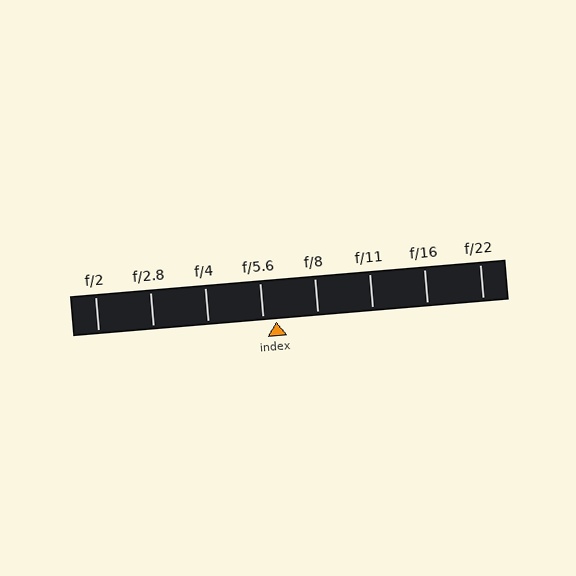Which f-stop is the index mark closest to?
The index mark is closest to f/5.6.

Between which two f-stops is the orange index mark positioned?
The index mark is between f/5.6 and f/8.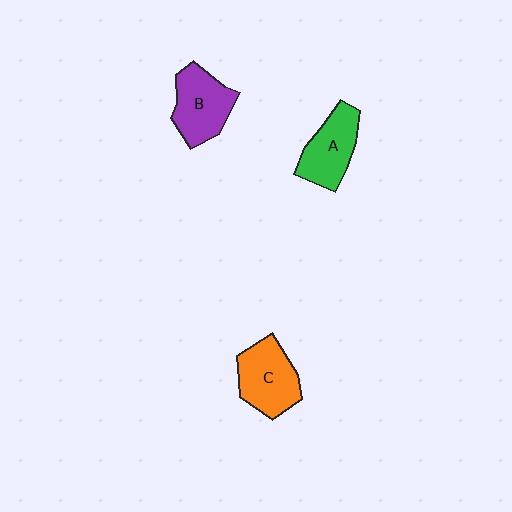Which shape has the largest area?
Shape C (orange).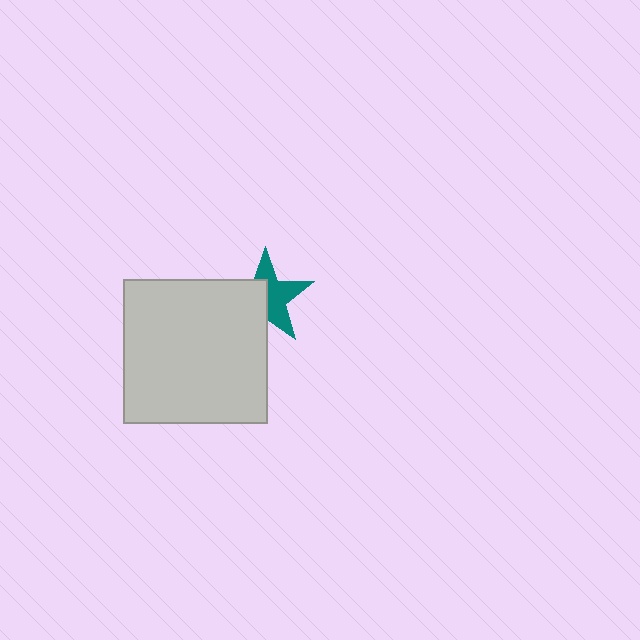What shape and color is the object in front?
The object in front is a light gray square.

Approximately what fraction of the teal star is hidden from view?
Roughly 46% of the teal star is hidden behind the light gray square.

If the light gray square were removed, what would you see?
You would see the complete teal star.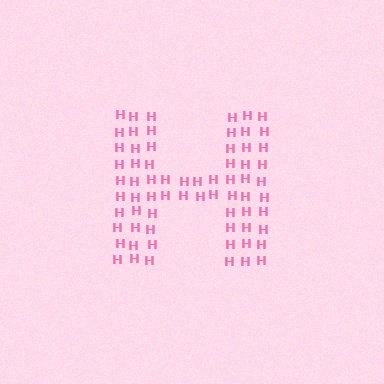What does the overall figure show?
The overall figure shows the letter H.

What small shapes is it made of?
It is made of small letter H's.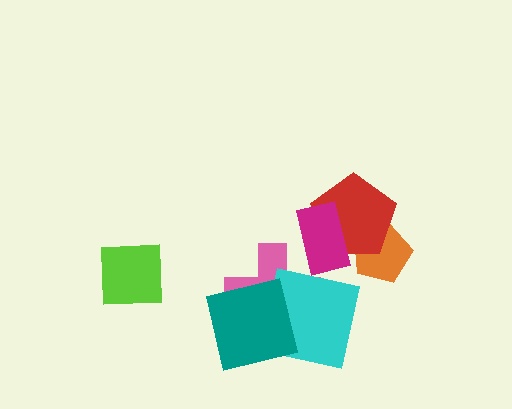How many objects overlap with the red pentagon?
2 objects overlap with the red pentagon.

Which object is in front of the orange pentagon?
The red pentagon is in front of the orange pentagon.